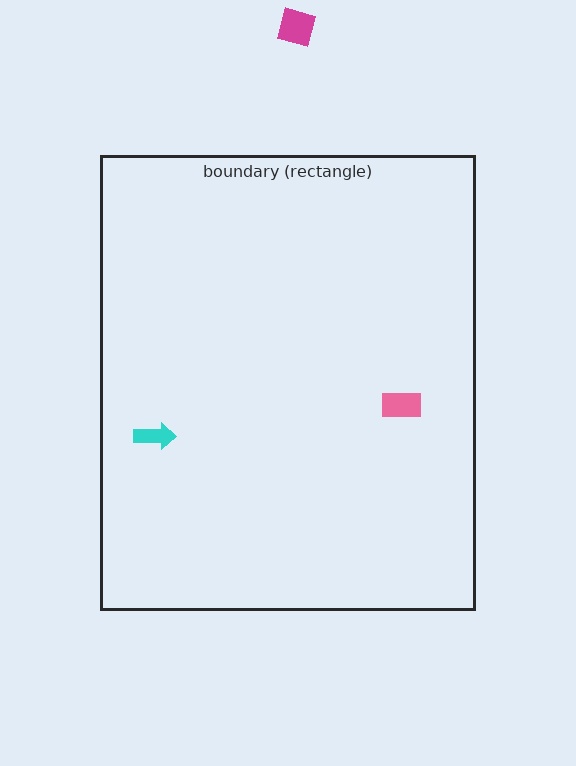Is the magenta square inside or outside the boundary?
Outside.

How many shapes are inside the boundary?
2 inside, 1 outside.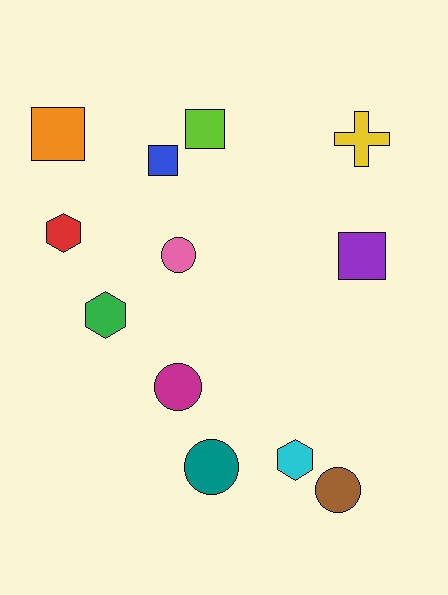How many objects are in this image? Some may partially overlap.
There are 12 objects.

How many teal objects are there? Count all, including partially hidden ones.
There is 1 teal object.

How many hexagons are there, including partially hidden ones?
There are 3 hexagons.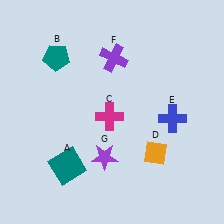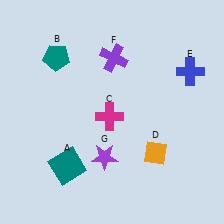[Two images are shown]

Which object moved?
The blue cross (E) moved up.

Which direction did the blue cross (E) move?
The blue cross (E) moved up.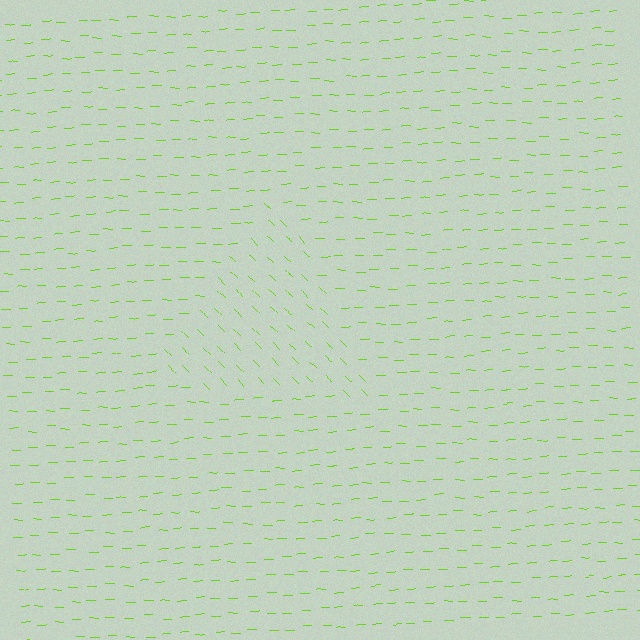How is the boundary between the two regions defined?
The boundary is defined purely by a change in line orientation (approximately 45 degrees difference). All lines are the same color and thickness.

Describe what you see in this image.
The image is filled with small lime line segments. A triangle region in the image has lines oriented differently from the surrounding lines, creating a visible texture boundary.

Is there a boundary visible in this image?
Yes, there is a texture boundary formed by a change in line orientation.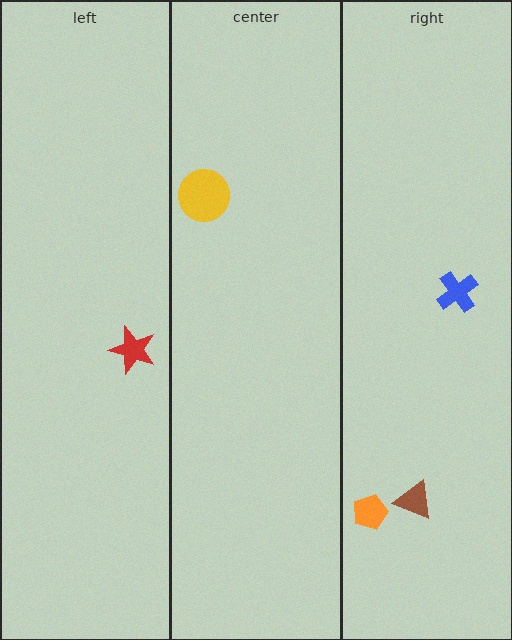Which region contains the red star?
The left region.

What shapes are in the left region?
The red star.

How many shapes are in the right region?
3.